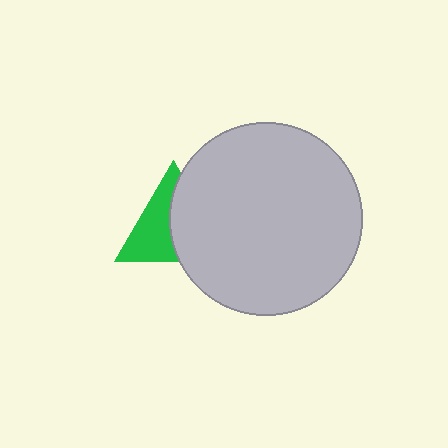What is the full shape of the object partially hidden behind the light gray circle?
The partially hidden object is a green triangle.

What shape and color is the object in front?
The object in front is a light gray circle.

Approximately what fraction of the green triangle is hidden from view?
Roughly 50% of the green triangle is hidden behind the light gray circle.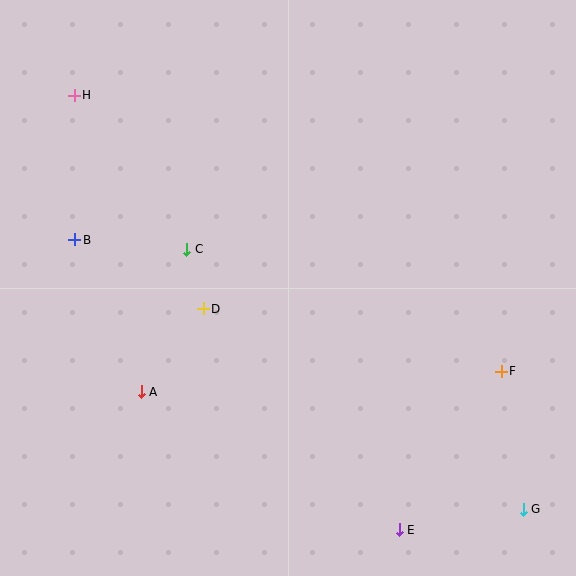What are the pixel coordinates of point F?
Point F is at (501, 371).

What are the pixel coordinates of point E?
Point E is at (399, 530).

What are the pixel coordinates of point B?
Point B is at (75, 240).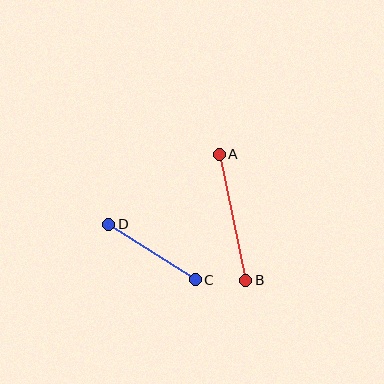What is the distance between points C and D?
The distance is approximately 103 pixels.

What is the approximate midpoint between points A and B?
The midpoint is at approximately (233, 217) pixels.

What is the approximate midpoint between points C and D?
The midpoint is at approximately (152, 252) pixels.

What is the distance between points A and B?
The distance is approximately 129 pixels.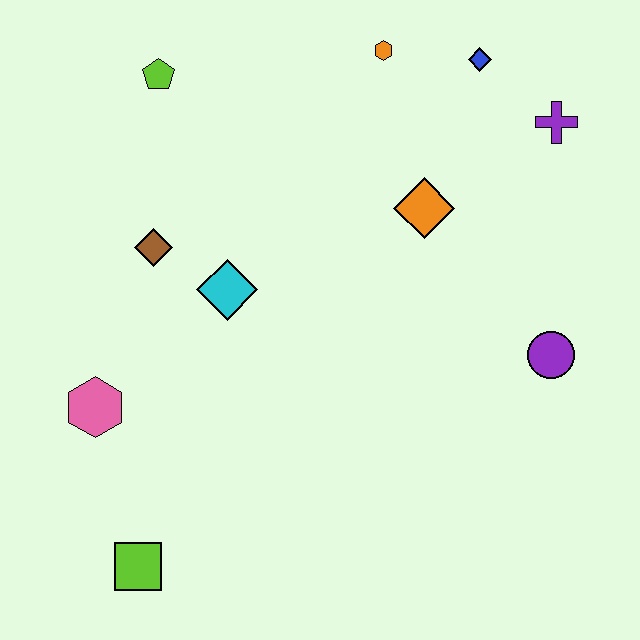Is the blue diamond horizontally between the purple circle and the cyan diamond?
Yes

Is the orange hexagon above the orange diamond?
Yes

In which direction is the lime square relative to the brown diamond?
The lime square is below the brown diamond.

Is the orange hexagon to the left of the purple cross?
Yes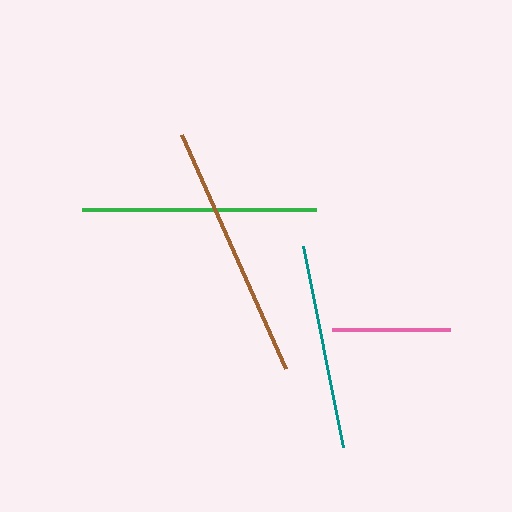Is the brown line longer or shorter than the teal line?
The brown line is longer than the teal line.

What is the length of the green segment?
The green segment is approximately 234 pixels long.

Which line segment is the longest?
The brown line is the longest at approximately 257 pixels.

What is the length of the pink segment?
The pink segment is approximately 118 pixels long.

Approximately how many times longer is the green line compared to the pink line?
The green line is approximately 2.0 times the length of the pink line.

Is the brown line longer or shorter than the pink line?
The brown line is longer than the pink line.